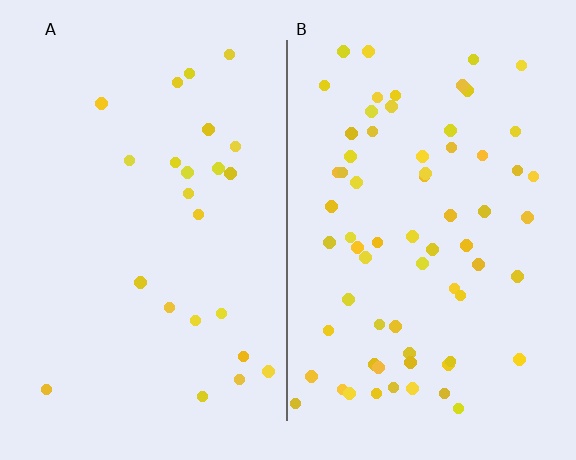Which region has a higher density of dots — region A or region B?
B (the right).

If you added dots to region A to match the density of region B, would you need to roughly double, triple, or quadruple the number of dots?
Approximately triple.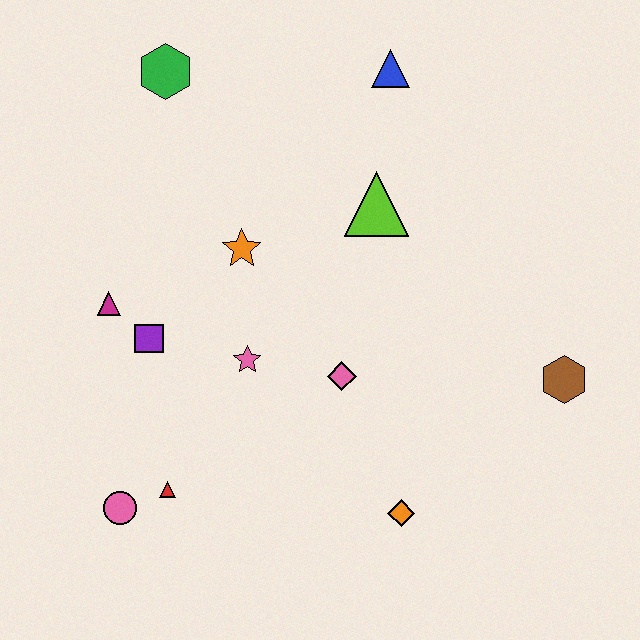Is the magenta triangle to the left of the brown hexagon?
Yes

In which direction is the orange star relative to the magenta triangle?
The orange star is to the right of the magenta triangle.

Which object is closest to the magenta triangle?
The purple square is closest to the magenta triangle.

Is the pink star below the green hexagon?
Yes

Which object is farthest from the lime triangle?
The pink circle is farthest from the lime triangle.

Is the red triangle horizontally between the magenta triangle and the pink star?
Yes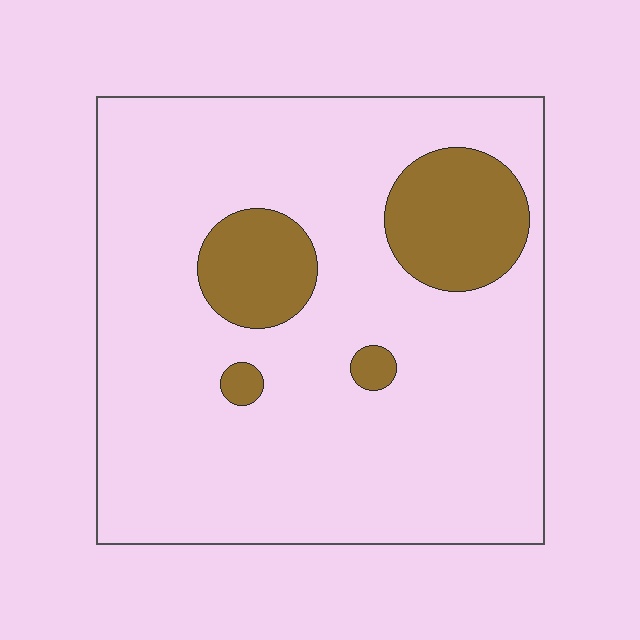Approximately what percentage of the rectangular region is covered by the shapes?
Approximately 15%.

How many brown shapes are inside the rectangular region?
4.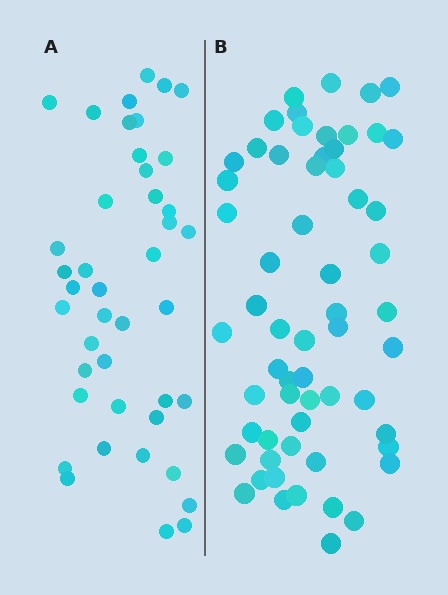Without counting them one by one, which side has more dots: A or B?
Region B (the right region) has more dots.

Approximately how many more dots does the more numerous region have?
Region B has approximately 20 more dots than region A.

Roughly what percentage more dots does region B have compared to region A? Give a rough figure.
About 45% more.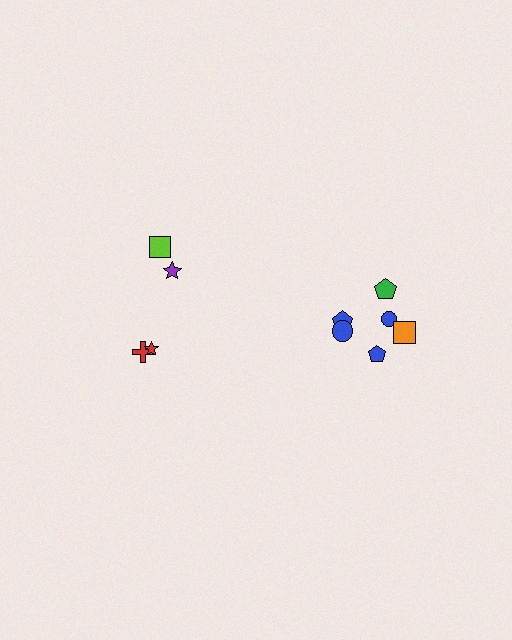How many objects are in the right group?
There are 6 objects.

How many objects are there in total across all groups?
There are 10 objects.